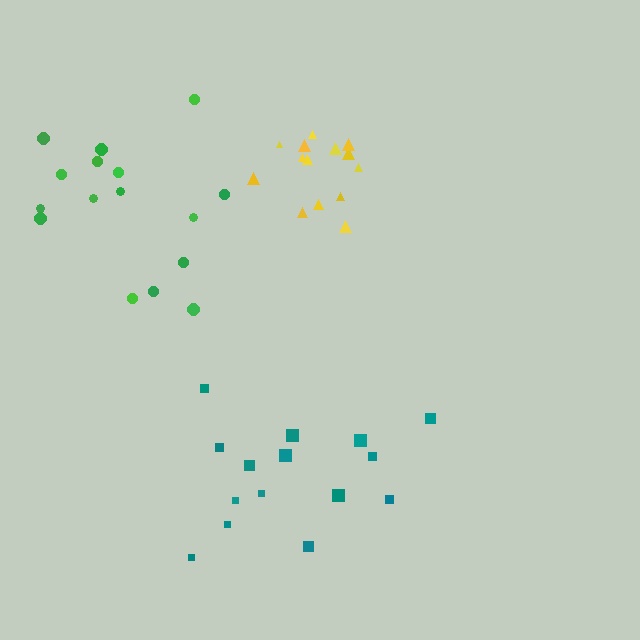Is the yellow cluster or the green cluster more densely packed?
Yellow.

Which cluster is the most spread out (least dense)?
Green.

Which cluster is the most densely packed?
Yellow.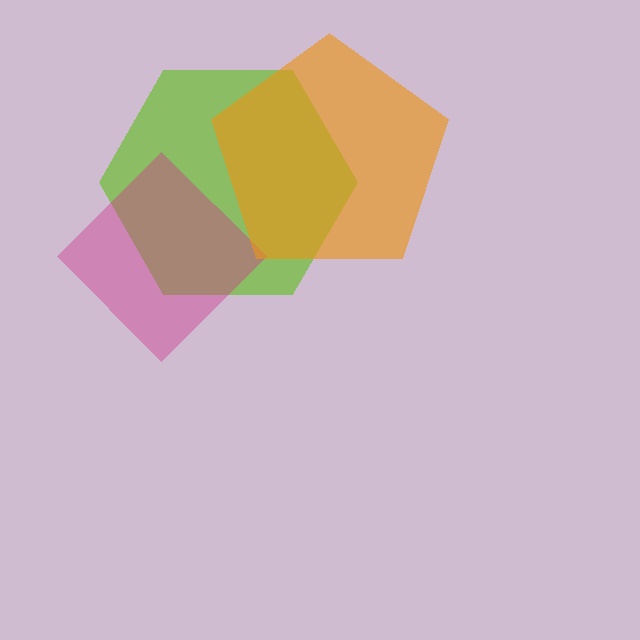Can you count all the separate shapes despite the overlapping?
Yes, there are 3 separate shapes.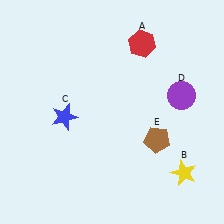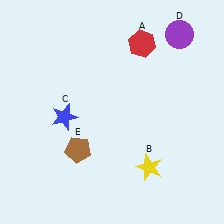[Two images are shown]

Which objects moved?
The objects that moved are: the yellow star (B), the purple circle (D), the brown pentagon (E).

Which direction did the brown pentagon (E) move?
The brown pentagon (E) moved left.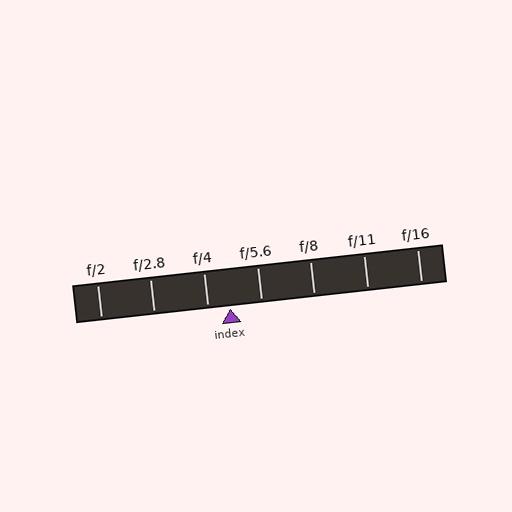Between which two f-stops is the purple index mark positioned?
The index mark is between f/4 and f/5.6.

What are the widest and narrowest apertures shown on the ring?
The widest aperture shown is f/2 and the narrowest is f/16.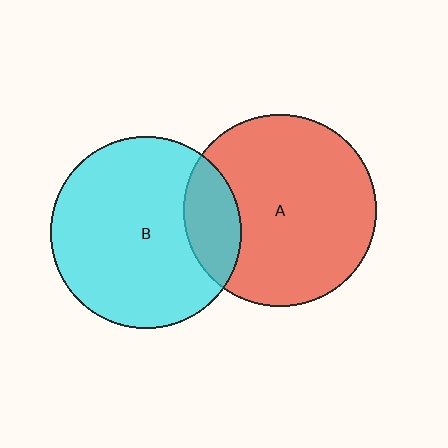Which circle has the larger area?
Circle A (red).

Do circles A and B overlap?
Yes.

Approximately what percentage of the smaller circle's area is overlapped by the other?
Approximately 20%.